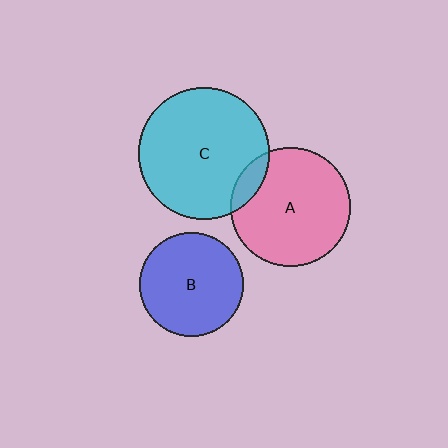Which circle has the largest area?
Circle C (cyan).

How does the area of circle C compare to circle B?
Approximately 1.6 times.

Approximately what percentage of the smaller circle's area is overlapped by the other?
Approximately 10%.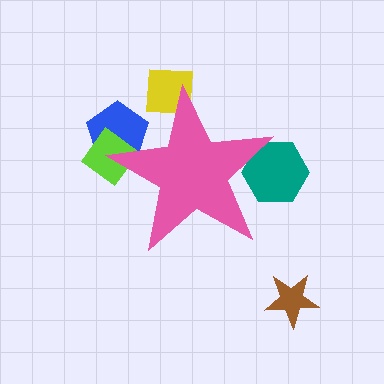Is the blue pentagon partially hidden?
Yes, the blue pentagon is partially hidden behind the pink star.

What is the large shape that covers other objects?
A pink star.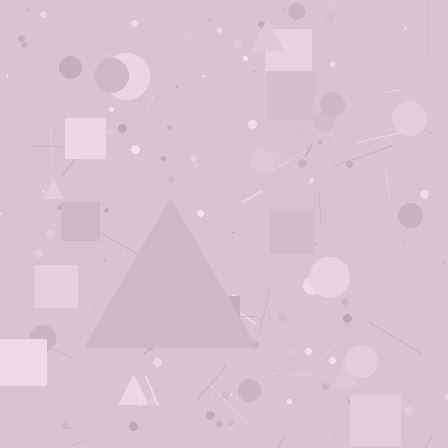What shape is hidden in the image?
A triangle is hidden in the image.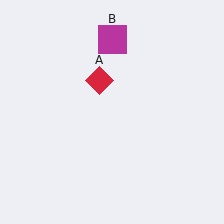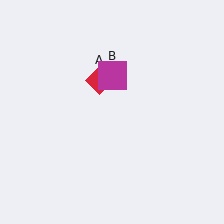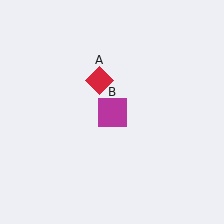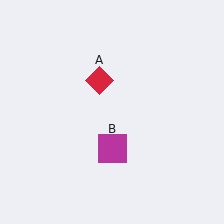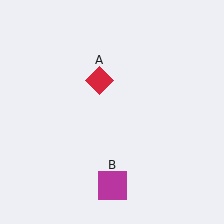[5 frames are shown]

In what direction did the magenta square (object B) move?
The magenta square (object B) moved down.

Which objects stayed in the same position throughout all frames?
Red diamond (object A) remained stationary.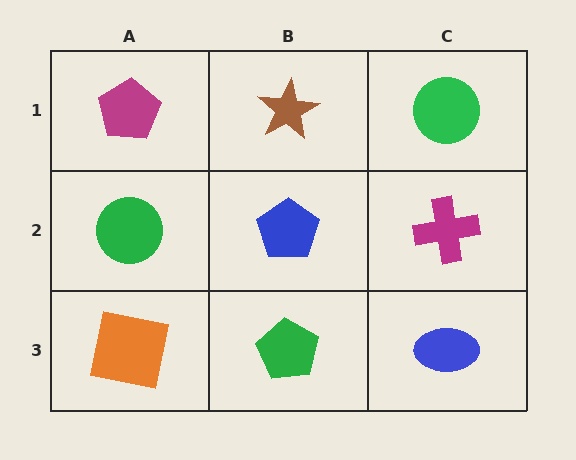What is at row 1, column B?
A brown star.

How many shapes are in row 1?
3 shapes.